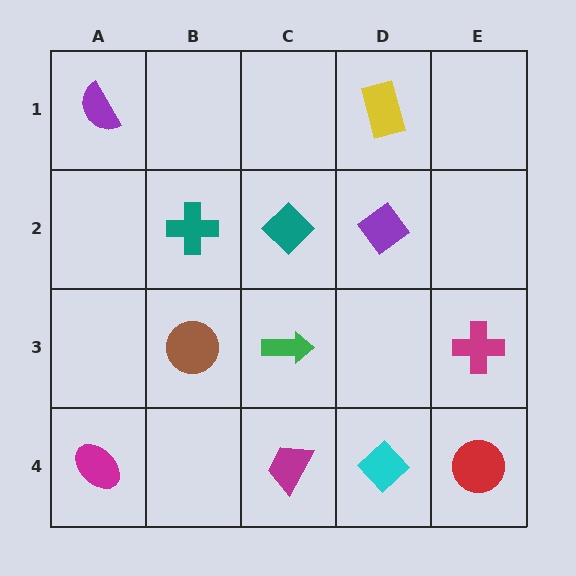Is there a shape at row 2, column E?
No, that cell is empty.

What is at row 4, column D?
A cyan diamond.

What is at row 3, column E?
A magenta cross.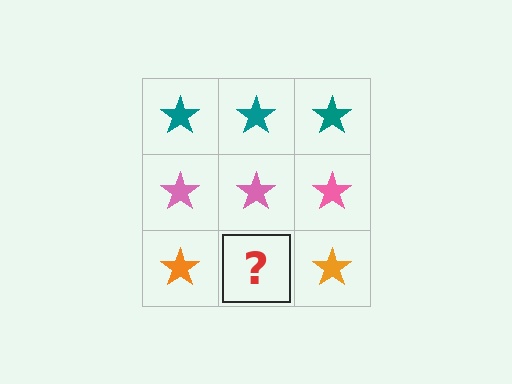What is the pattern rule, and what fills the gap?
The rule is that each row has a consistent color. The gap should be filled with an orange star.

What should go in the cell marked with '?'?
The missing cell should contain an orange star.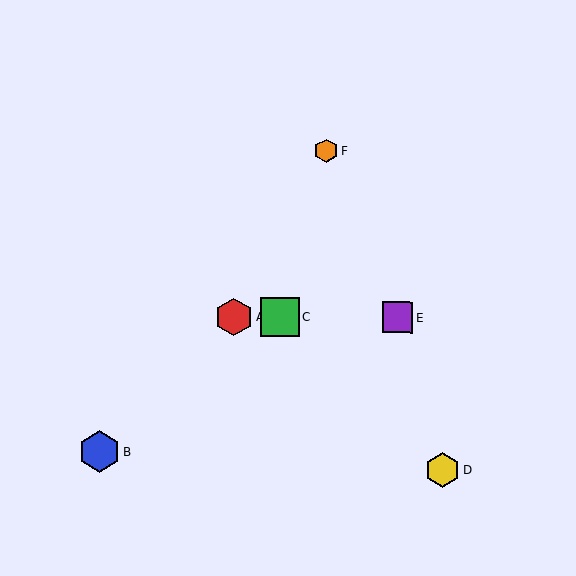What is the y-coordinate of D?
Object D is at y≈470.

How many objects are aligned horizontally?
3 objects (A, C, E) are aligned horizontally.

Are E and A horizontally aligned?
Yes, both are at y≈318.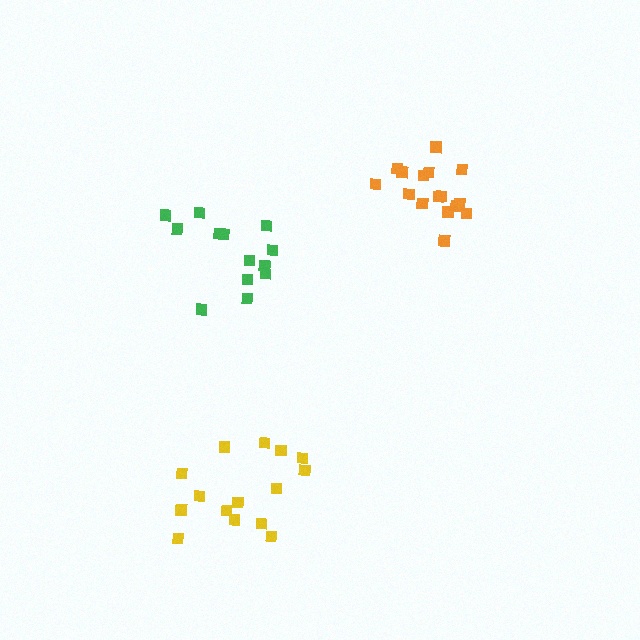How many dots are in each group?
Group 1: 15 dots, Group 2: 13 dots, Group 3: 16 dots (44 total).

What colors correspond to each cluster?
The clusters are colored: yellow, green, orange.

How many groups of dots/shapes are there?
There are 3 groups.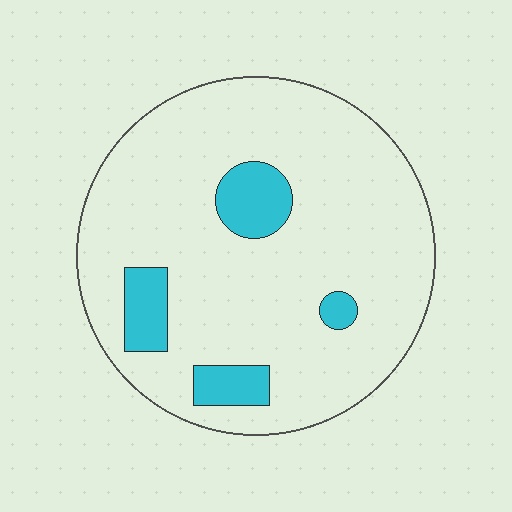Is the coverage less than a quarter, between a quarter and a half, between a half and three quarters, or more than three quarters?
Less than a quarter.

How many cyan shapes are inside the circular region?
4.